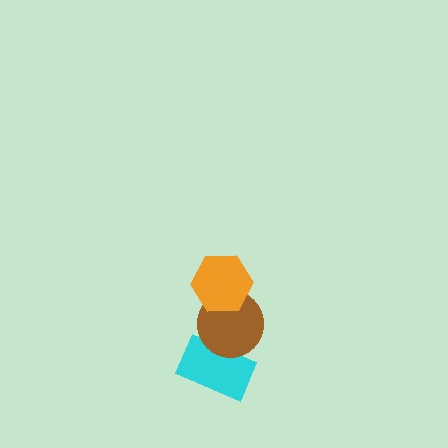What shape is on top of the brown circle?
The orange hexagon is on top of the brown circle.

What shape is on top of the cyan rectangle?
The brown circle is on top of the cyan rectangle.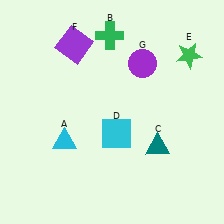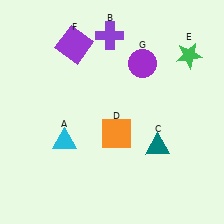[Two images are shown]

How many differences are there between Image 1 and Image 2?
There are 2 differences between the two images.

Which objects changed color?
B changed from green to purple. D changed from cyan to orange.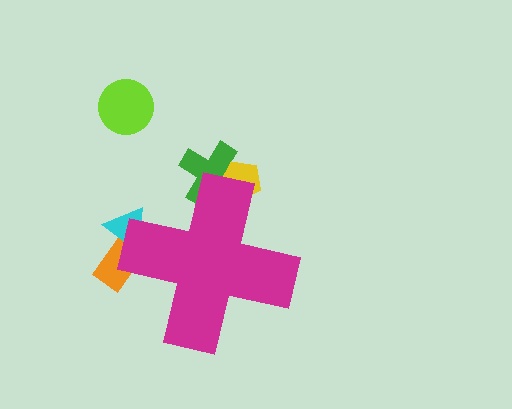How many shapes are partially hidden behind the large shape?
4 shapes are partially hidden.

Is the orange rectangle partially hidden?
Yes, the orange rectangle is partially hidden behind the magenta cross.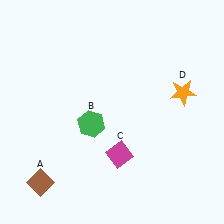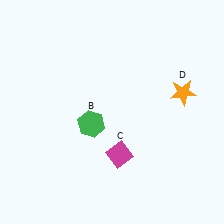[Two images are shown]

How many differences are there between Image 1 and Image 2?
There is 1 difference between the two images.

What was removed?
The brown diamond (A) was removed in Image 2.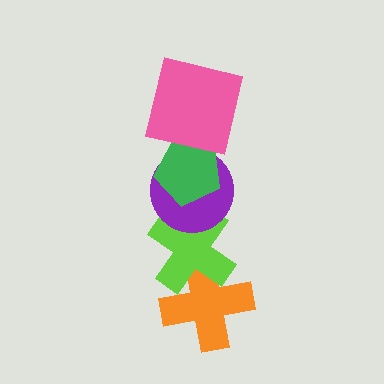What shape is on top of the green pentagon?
The pink square is on top of the green pentagon.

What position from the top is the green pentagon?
The green pentagon is 2nd from the top.